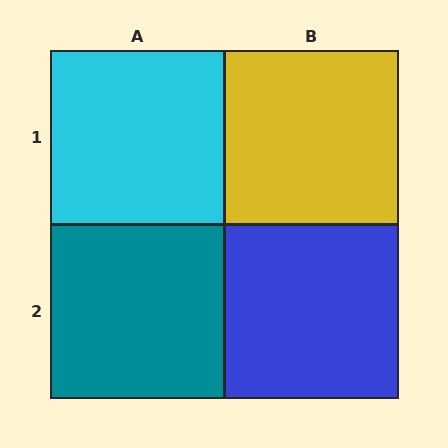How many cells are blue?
1 cell is blue.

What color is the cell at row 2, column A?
Teal.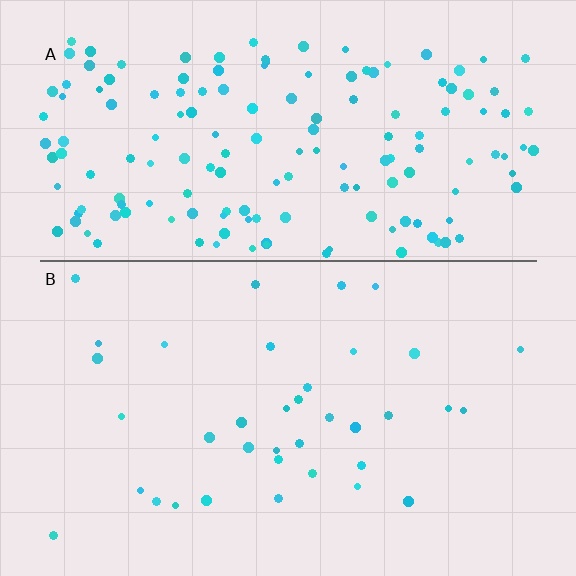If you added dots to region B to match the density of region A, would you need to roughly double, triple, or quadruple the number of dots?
Approximately quadruple.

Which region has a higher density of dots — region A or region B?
A (the top).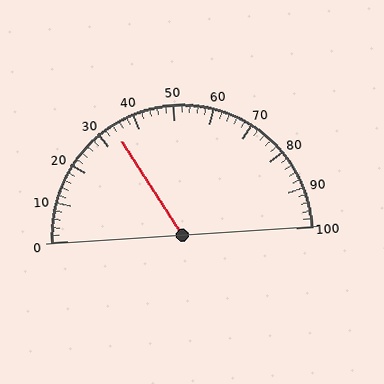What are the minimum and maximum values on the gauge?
The gauge ranges from 0 to 100.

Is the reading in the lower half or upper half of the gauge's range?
The reading is in the lower half of the range (0 to 100).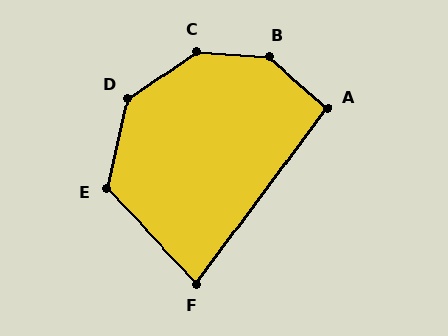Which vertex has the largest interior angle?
B, at approximately 143 degrees.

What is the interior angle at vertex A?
Approximately 94 degrees (approximately right).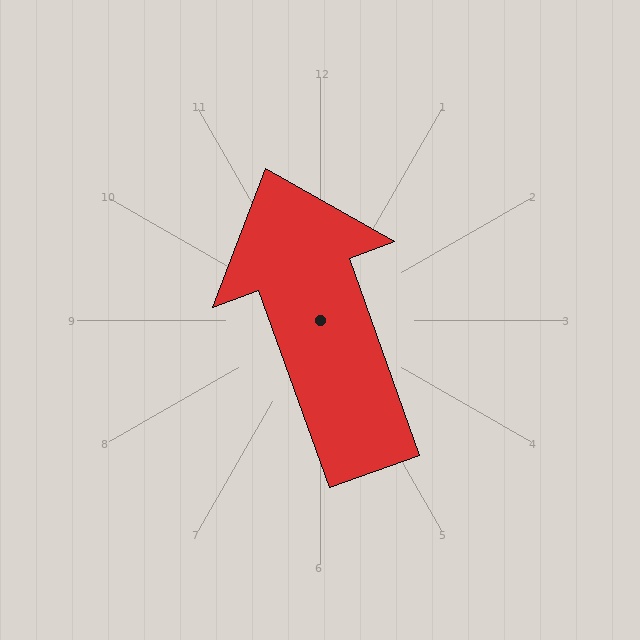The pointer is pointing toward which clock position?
Roughly 11 o'clock.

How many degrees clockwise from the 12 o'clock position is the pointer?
Approximately 340 degrees.